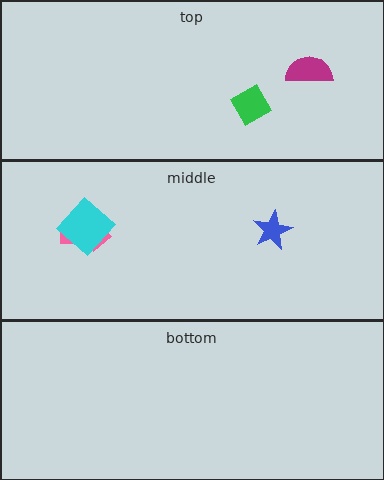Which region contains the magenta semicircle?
The top region.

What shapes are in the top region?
The magenta semicircle, the green diamond.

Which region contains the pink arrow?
The middle region.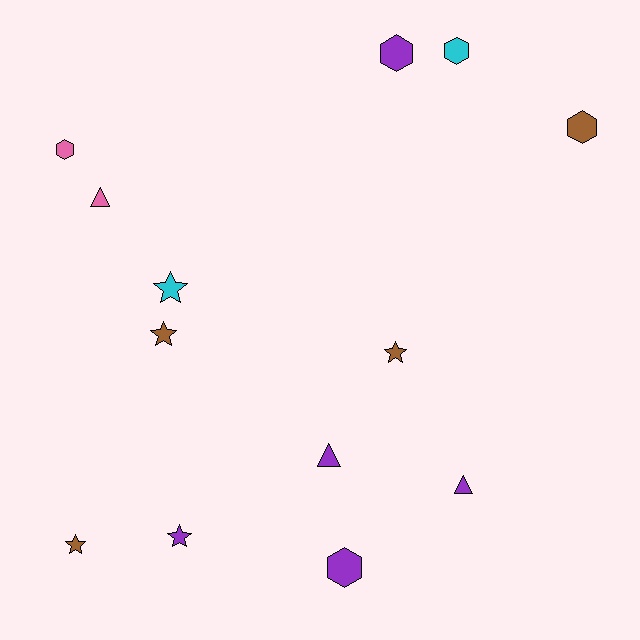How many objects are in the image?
There are 13 objects.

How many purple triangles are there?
There are 2 purple triangles.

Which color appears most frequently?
Purple, with 5 objects.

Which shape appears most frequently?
Star, with 5 objects.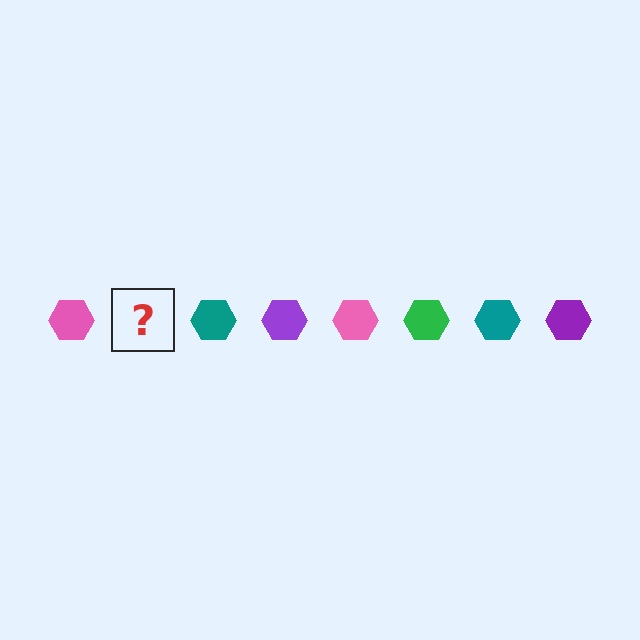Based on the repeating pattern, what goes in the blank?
The blank should be a green hexagon.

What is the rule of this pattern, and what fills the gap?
The rule is that the pattern cycles through pink, green, teal, purple hexagons. The gap should be filled with a green hexagon.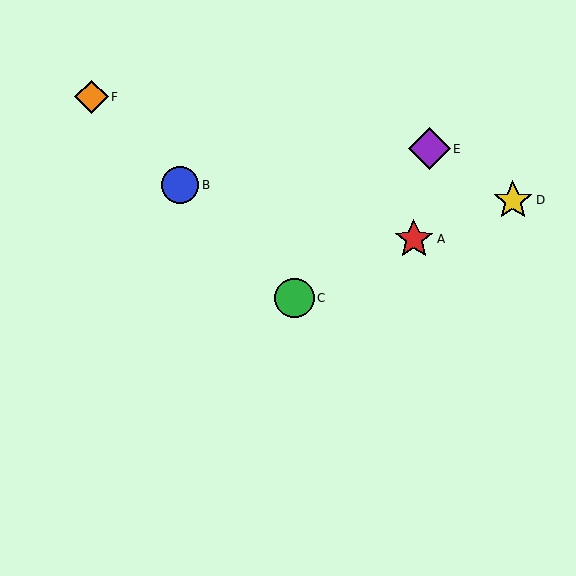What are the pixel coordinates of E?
Object E is at (429, 149).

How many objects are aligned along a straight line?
3 objects (B, C, F) are aligned along a straight line.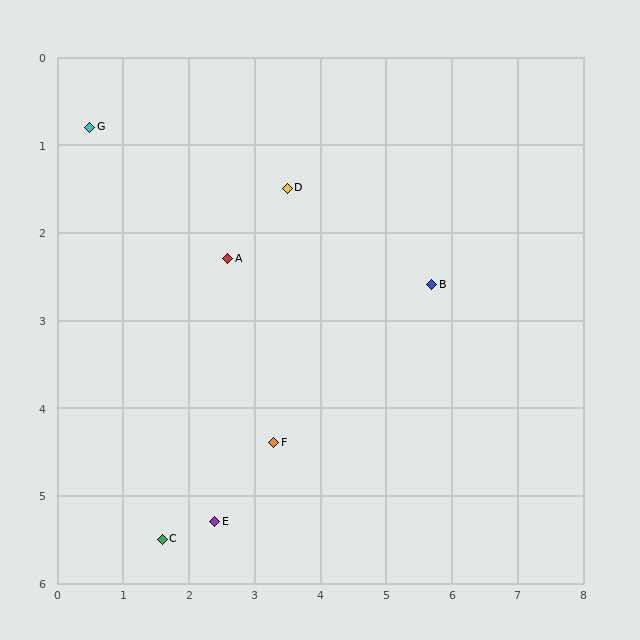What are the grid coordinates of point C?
Point C is at approximately (1.6, 5.5).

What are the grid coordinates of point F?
Point F is at approximately (3.3, 4.4).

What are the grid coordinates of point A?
Point A is at approximately (2.6, 2.3).